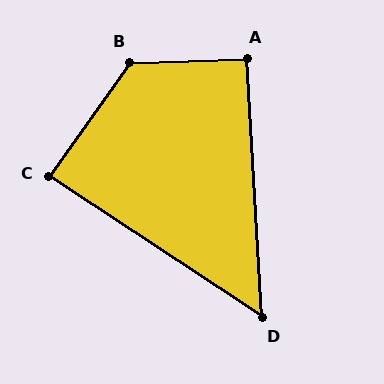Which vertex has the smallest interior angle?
D, at approximately 53 degrees.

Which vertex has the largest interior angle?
B, at approximately 127 degrees.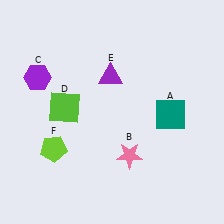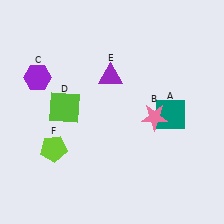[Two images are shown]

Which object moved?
The pink star (B) moved up.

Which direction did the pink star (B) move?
The pink star (B) moved up.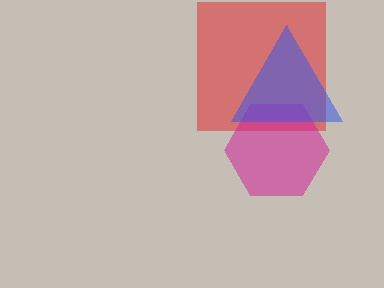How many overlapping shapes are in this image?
There are 3 overlapping shapes in the image.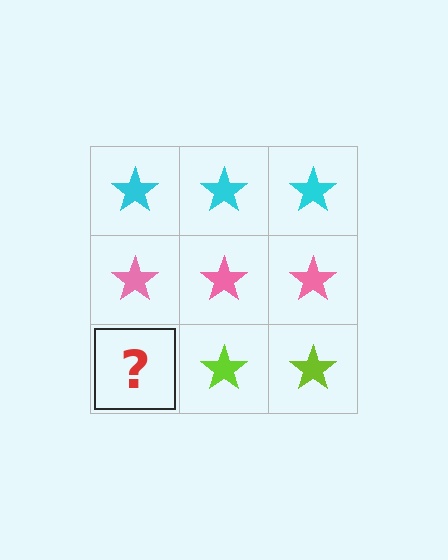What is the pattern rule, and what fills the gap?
The rule is that each row has a consistent color. The gap should be filled with a lime star.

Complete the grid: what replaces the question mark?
The question mark should be replaced with a lime star.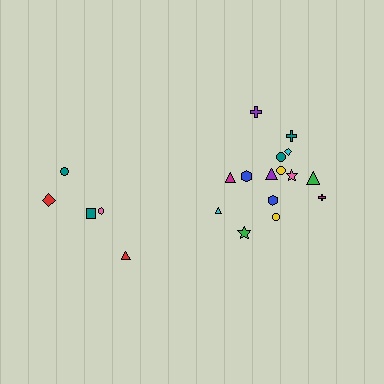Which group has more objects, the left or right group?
The right group.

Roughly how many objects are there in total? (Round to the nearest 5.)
Roughly 20 objects in total.